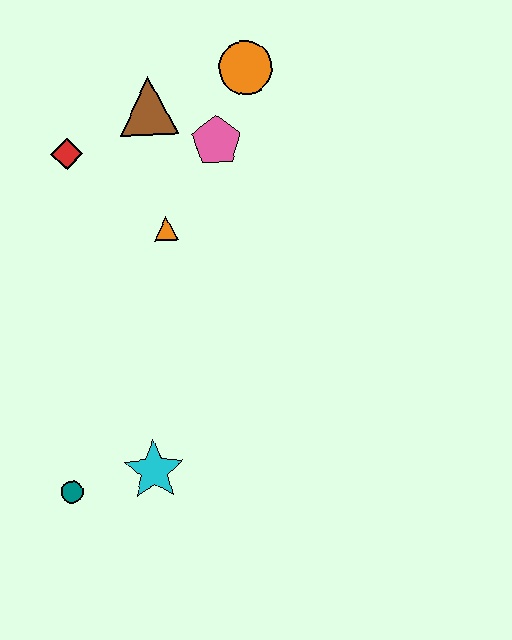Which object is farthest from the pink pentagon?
The teal circle is farthest from the pink pentagon.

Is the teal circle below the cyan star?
Yes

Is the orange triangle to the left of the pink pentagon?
Yes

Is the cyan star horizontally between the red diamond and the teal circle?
No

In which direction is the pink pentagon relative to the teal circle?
The pink pentagon is above the teal circle.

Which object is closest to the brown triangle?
The pink pentagon is closest to the brown triangle.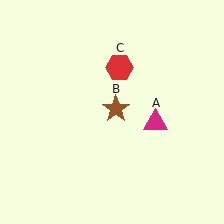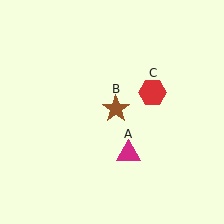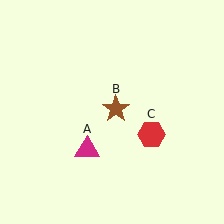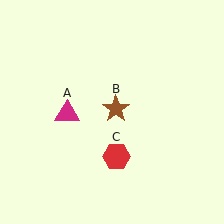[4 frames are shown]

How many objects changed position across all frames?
2 objects changed position: magenta triangle (object A), red hexagon (object C).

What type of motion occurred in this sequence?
The magenta triangle (object A), red hexagon (object C) rotated clockwise around the center of the scene.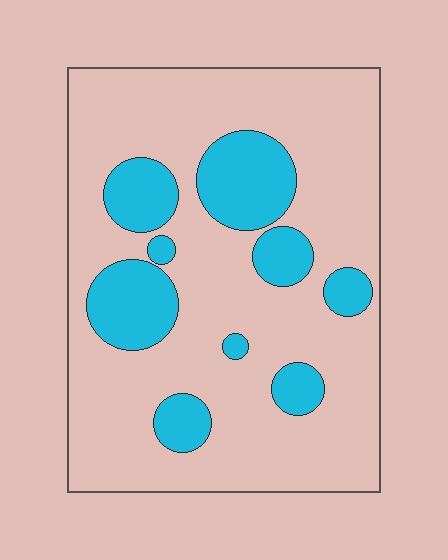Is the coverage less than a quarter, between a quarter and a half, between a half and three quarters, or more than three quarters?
Less than a quarter.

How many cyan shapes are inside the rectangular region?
9.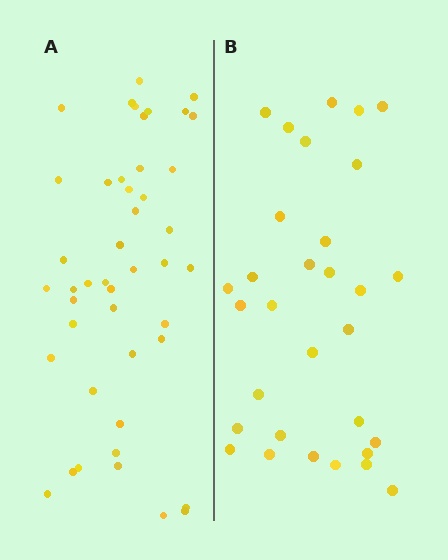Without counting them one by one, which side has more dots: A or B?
Region A (the left region) has more dots.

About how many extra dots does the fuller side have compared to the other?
Region A has approximately 15 more dots than region B.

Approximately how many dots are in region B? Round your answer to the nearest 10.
About 30 dots. (The exact count is 31, which rounds to 30.)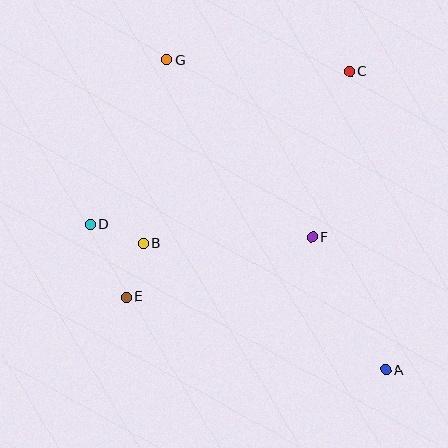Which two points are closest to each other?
Points B and E are closest to each other.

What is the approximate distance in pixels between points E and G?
The distance between E and G is approximately 241 pixels.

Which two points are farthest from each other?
Points A and G are farthest from each other.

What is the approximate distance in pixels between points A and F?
The distance between A and F is approximately 152 pixels.